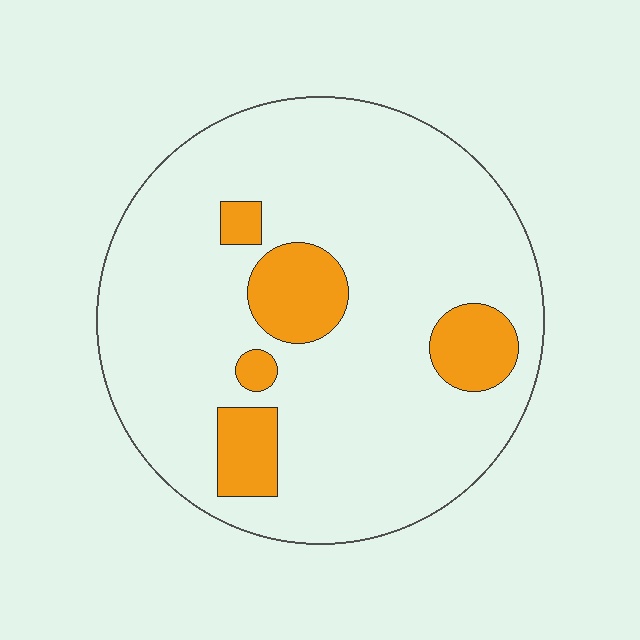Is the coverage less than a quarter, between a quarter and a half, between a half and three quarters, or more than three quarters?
Less than a quarter.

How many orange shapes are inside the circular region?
5.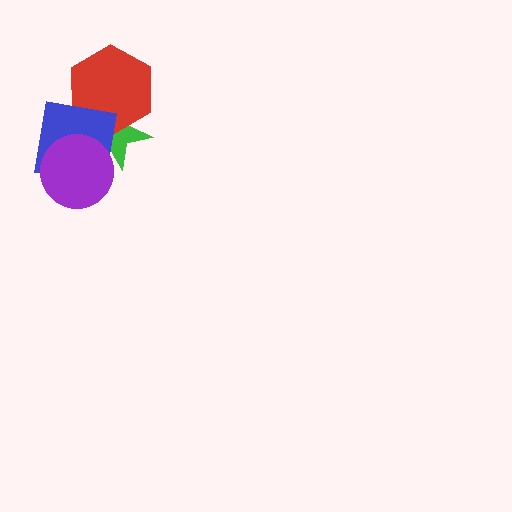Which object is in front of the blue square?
The purple circle is in front of the blue square.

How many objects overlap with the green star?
3 objects overlap with the green star.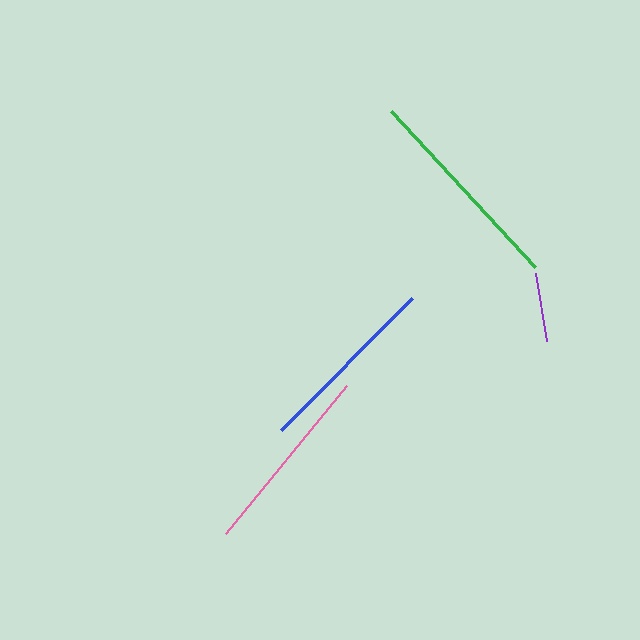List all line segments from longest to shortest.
From longest to shortest: green, pink, blue, purple.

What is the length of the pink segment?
The pink segment is approximately 191 pixels long.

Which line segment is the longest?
The green line is the longest at approximately 212 pixels.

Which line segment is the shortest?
The purple line is the shortest at approximately 69 pixels.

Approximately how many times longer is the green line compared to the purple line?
The green line is approximately 3.1 times the length of the purple line.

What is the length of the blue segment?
The blue segment is approximately 186 pixels long.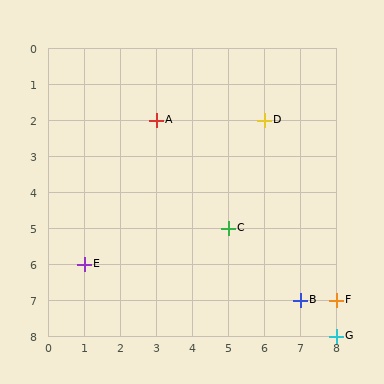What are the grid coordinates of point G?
Point G is at grid coordinates (8, 8).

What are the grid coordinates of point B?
Point B is at grid coordinates (7, 7).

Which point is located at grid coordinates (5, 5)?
Point C is at (5, 5).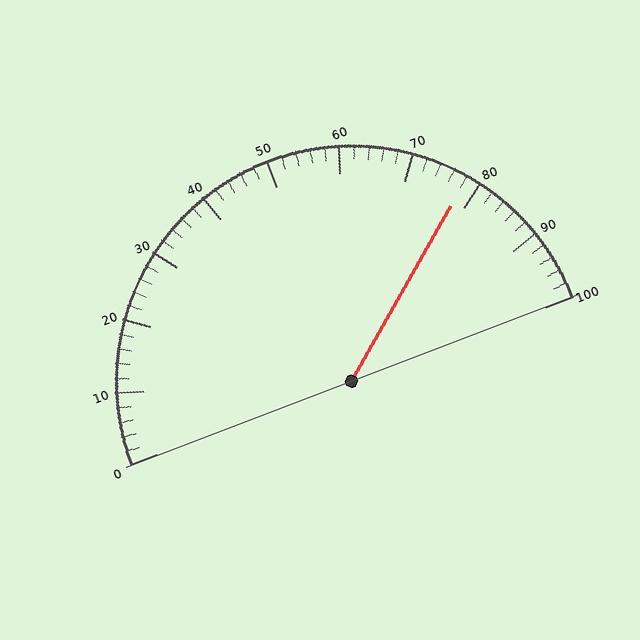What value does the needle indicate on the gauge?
The needle indicates approximately 78.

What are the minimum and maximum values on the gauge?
The gauge ranges from 0 to 100.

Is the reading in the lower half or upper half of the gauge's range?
The reading is in the upper half of the range (0 to 100).